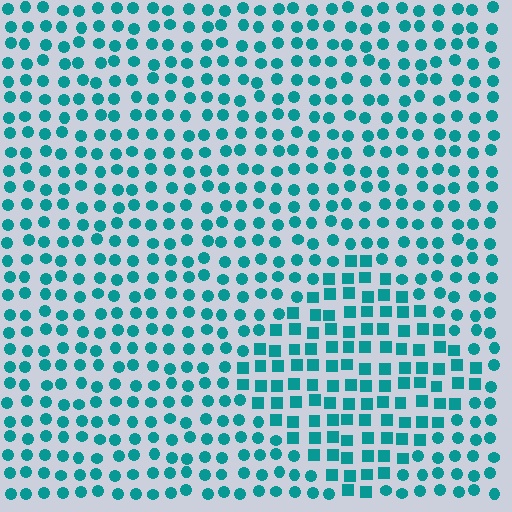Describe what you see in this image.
The image is filled with small teal elements arranged in a uniform grid. A diamond-shaped region contains squares, while the surrounding area contains circles. The boundary is defined purely by the change in element shape.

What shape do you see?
I see a diamond.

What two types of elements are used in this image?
The image uses squares inside the diamond region and circles outside it.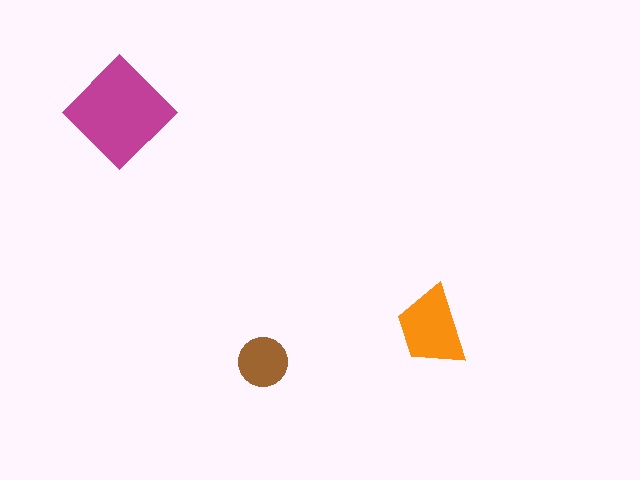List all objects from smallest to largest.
The brown circle, the orange trapezoid, the magenta diamond.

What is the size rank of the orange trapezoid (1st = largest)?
2nd.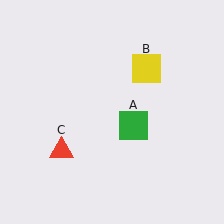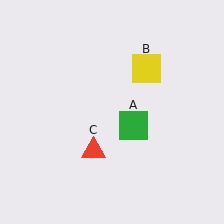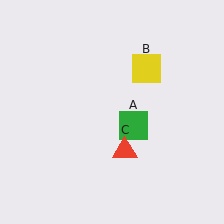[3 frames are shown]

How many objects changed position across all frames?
1 object changed position: red triangle (object C).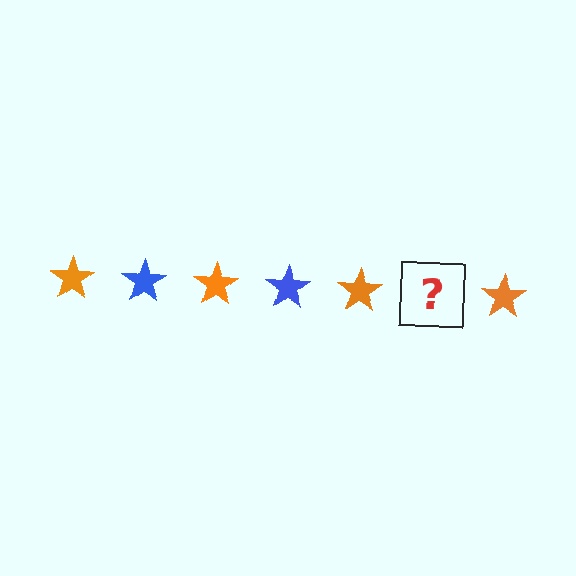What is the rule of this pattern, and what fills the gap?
The rule is that the pattern cycles through orange, blue stars. The gap should be filled with a blue star.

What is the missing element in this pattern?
The missing element is a blue star.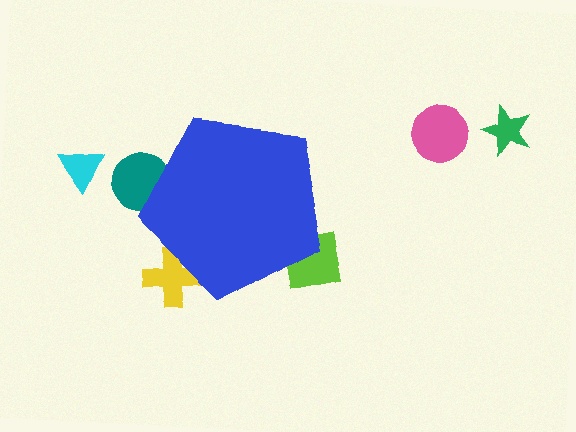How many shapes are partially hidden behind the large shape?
3 shapes are partially hidden.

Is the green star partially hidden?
No, the green star is fully visible.